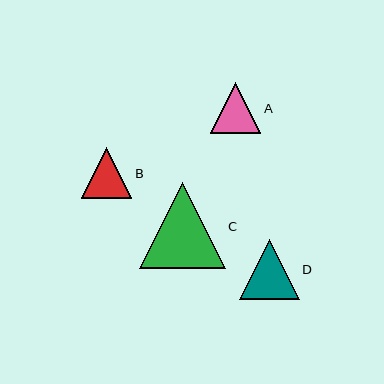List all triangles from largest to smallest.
From largest to smallest: C, D, B, A.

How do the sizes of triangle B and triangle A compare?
Triangle B and triangle A are approximately the same size.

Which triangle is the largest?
Triangle C is the largest with a size of approximately 86 pixels.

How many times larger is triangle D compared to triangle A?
Triangle D is approximately 1.2 times the size of triangle A.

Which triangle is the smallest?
Triangle A is the smallest with a size of approximately 50 pixels.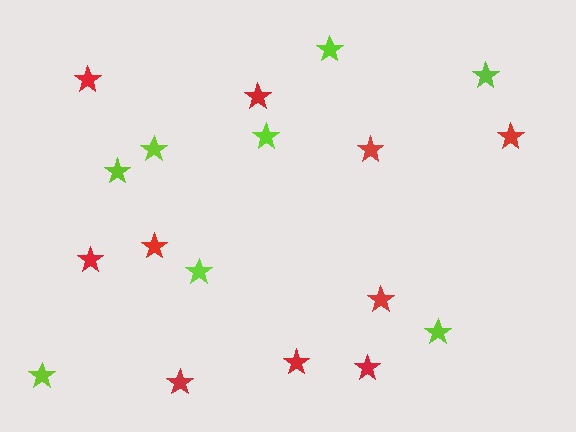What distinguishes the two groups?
There are 2 groups: one group of red stars (10) and one group of lime stars (8).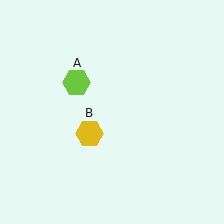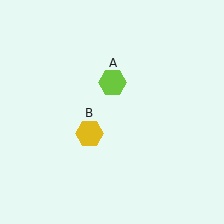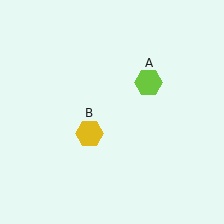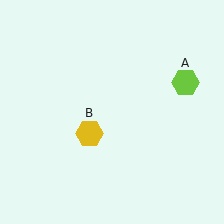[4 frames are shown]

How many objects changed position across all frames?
1 object changed position: lime hexagon (object A).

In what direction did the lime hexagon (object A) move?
The lime hexagon (object A) moved right.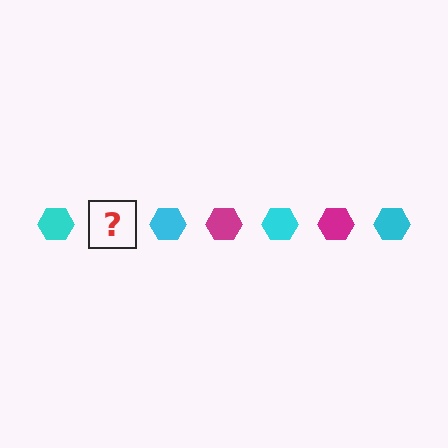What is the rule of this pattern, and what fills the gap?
The rule is that the pattern cycles through cyan, magenta hexagons. The gap should be filled with a magenta hexagon.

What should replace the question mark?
The question mark should be replaced with a magenta hexagon.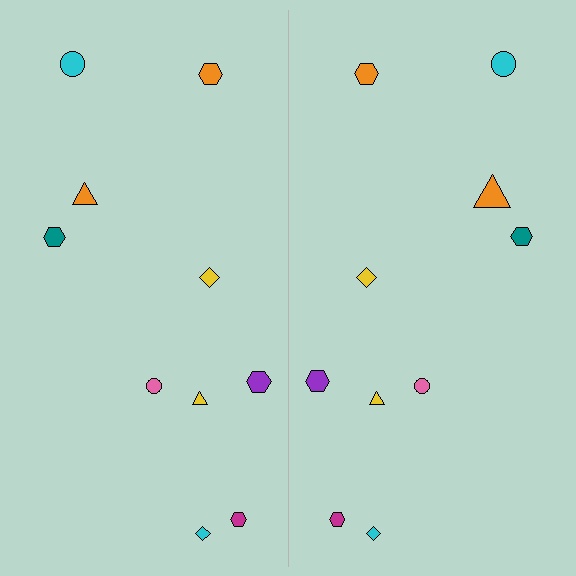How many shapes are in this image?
There are 20 shapes in this image.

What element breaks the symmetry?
The orange triangle on the right side has a different size than its mirror counterpart.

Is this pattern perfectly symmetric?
No, the pattern is not perfectly symmetric. The orange triangle on the right side has a different size than its mirror counterpart.